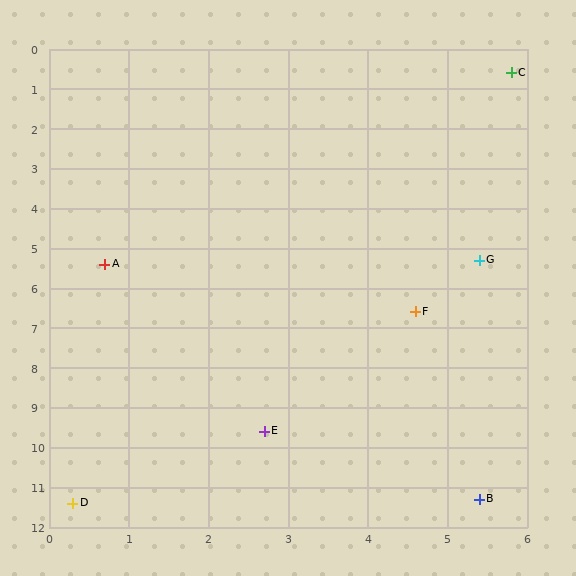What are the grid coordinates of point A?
Point A is at approximately (0.7, 5.4).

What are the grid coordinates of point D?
Point D is at approximately (0.3, 11.4).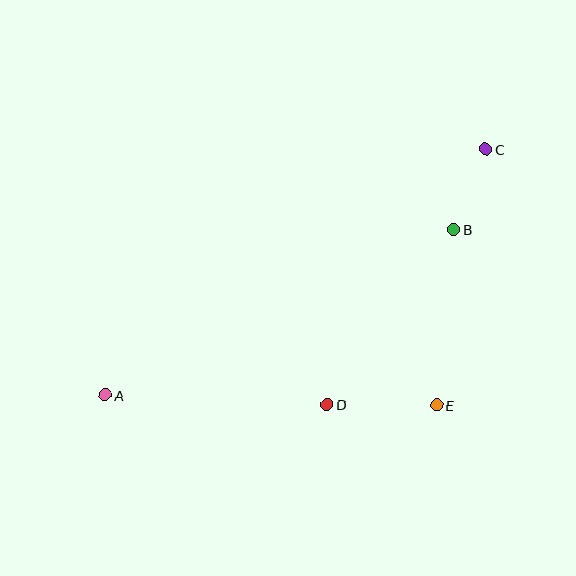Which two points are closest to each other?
Points B and C are closest to each other.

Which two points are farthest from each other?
Points A and C are farthest from each other.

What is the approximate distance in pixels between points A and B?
The distance between A and B is approximately 386 pixels.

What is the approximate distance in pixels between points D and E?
The distance between D and E is approximately 110 pixels.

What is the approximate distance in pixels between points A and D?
The distance between A and D is approximately 222 pixels.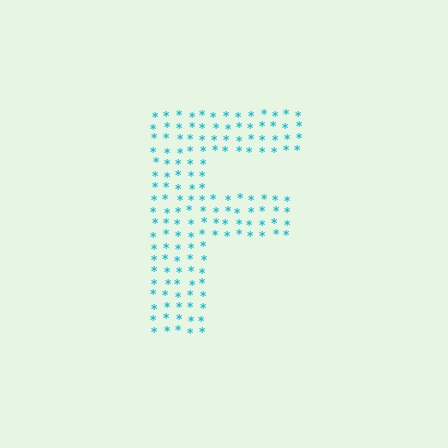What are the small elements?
The small elements are asterisks.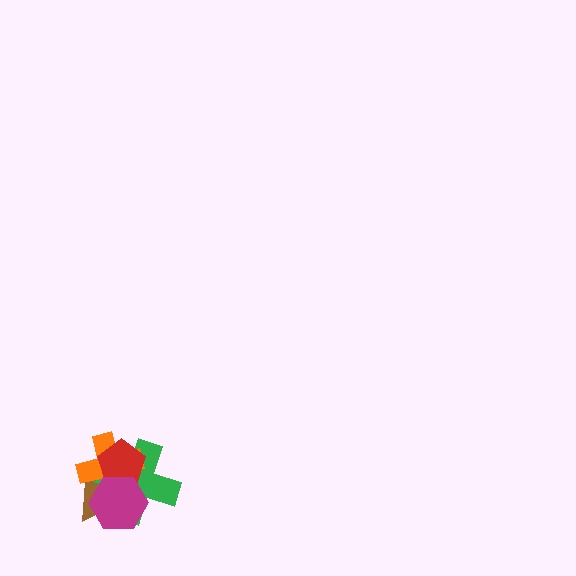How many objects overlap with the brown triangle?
4 objects overlap with the brown triangle.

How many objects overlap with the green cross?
4 objects overlap with the green cross.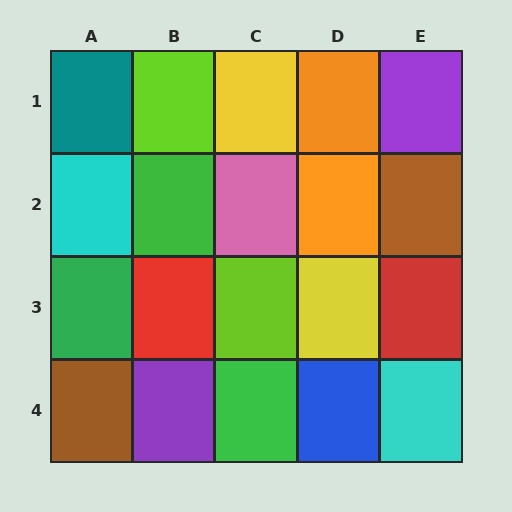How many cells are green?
3 cells are green.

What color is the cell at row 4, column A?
Brown.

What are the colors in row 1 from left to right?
Teal, lime, yellow, orange, purple.